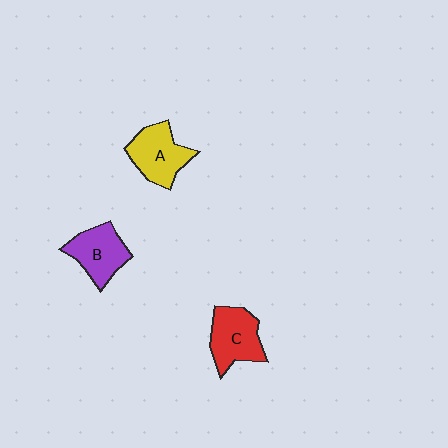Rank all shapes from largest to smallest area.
From largest to smallest: C (red), A (yellow), B (purple).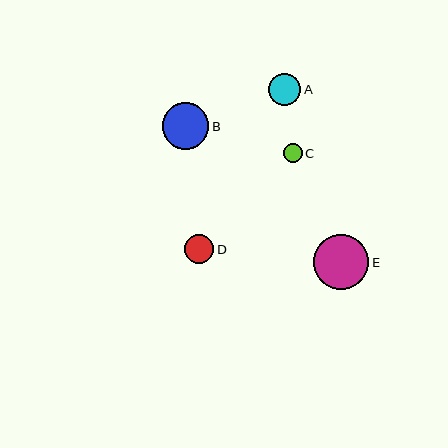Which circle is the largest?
Circle E is the largest with a size of approximately 55 pixels.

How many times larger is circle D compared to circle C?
Circle D is approximately 1.6 times the size of circle C.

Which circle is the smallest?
Circle C is the smallest with a size of approximately 18 pixels.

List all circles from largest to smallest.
From largest to smallest: E, B, A, D, C.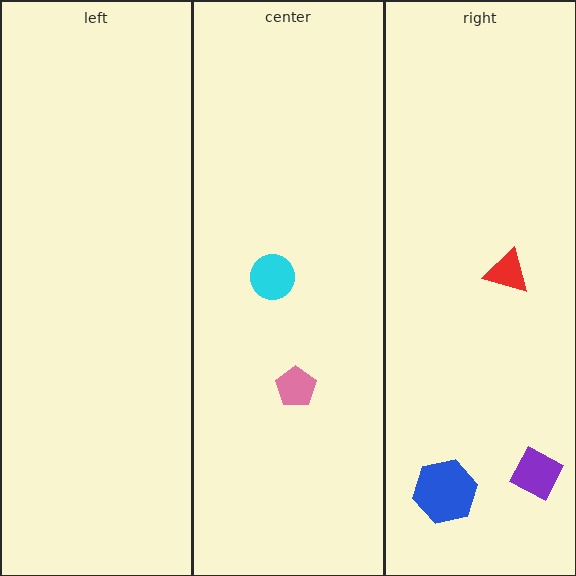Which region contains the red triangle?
The right region.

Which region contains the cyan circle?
The center region.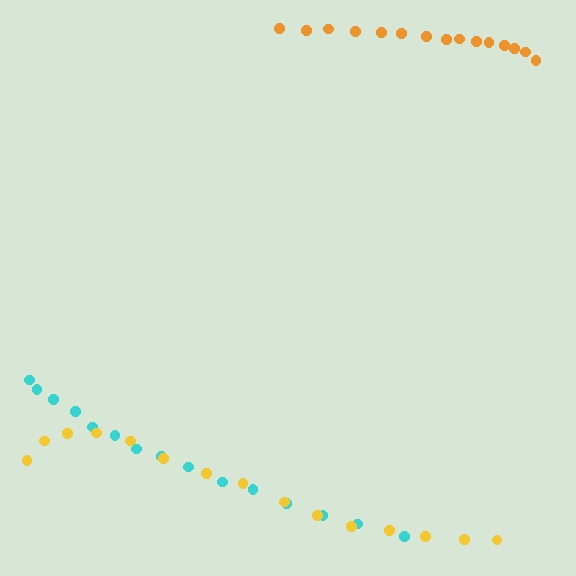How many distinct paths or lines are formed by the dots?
There are 3 distinct paths.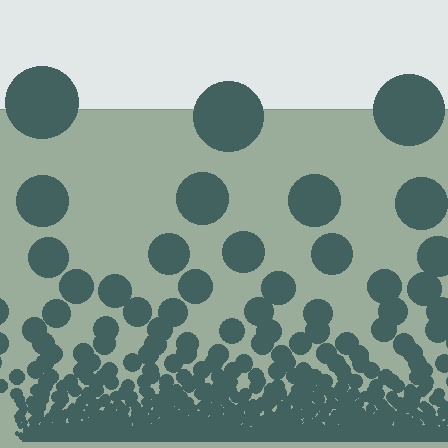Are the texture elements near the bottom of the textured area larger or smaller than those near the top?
Smaller. The gradient is inverted — elements near the bottom are smaller and denser.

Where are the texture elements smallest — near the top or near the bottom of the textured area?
Near the bottom.